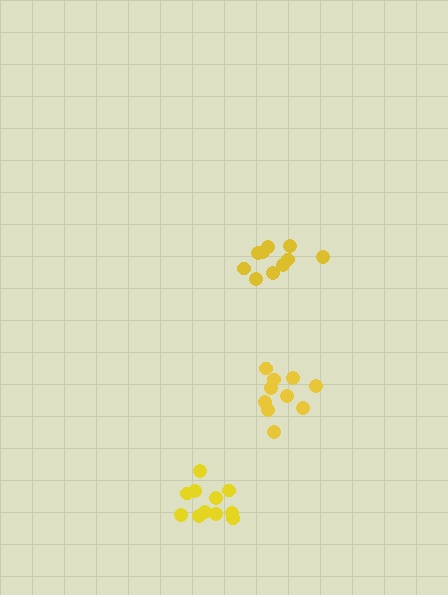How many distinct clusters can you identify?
There are 3 distinct clusters.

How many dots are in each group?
Group 1: 11 dots, Group 2: 10 dots, Group 3: 10 dots (31 total).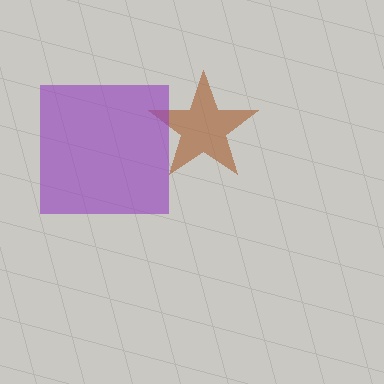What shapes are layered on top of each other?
The layered shapes are: a brown star, a purple square.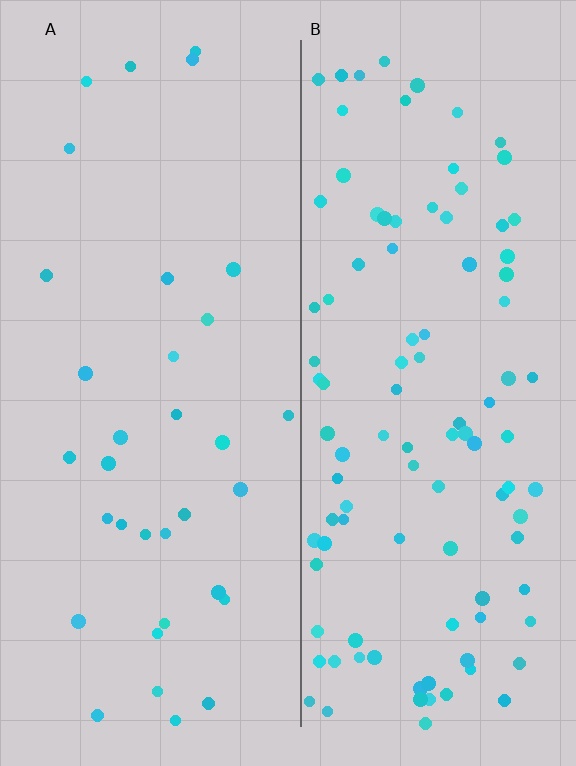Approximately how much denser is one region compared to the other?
Approximately 3.0× — region B over region A.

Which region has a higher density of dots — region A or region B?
B (the right).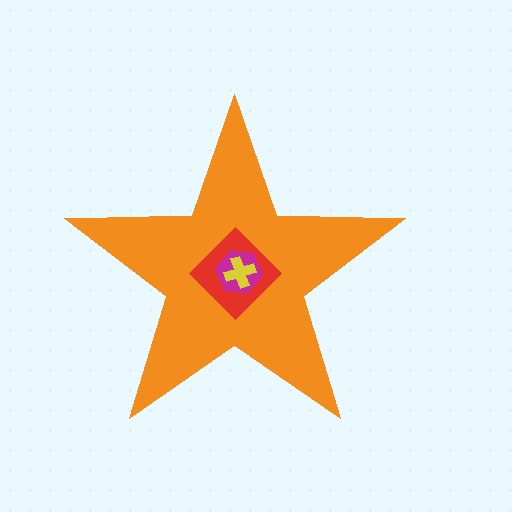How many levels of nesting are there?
4.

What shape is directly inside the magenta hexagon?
The yellow cross.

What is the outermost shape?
The orange star.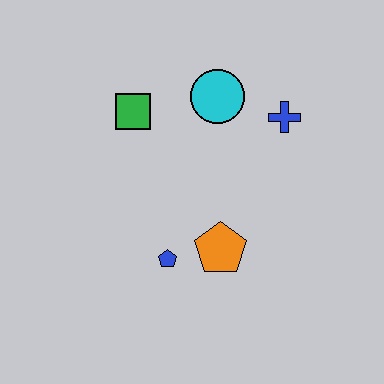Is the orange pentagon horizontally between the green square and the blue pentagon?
No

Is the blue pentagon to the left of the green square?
No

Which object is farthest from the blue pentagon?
The blue cross is farthest from the blue pentagon.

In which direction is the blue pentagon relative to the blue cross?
The blue pentagon is below the blue cross.